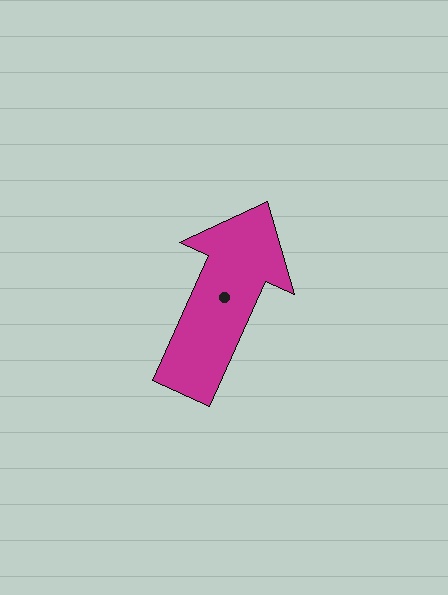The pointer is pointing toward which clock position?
Roughly 1 o'clock.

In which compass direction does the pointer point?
Northeast.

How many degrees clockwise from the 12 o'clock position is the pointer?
Approximately 24 degrees.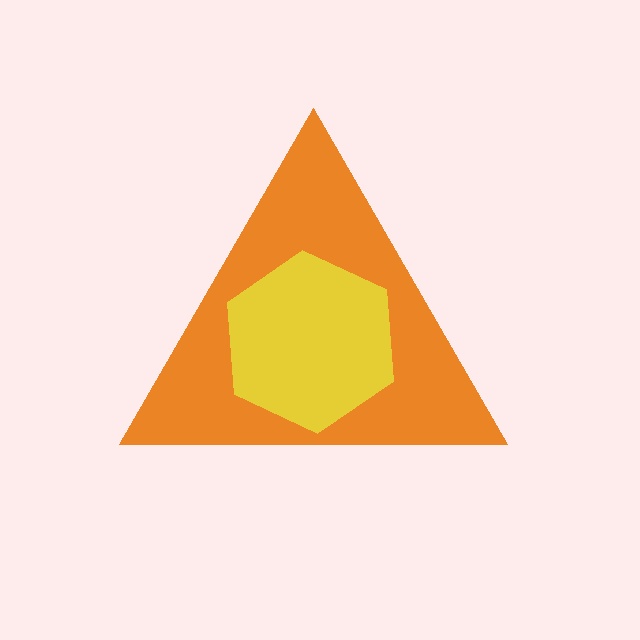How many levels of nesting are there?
2.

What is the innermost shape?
The yellow hexagon.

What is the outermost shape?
The orange triangle.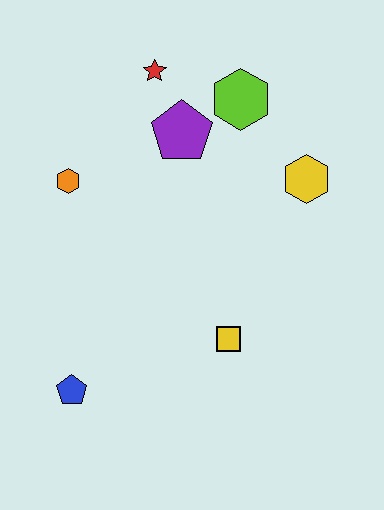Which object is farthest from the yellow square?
The red star is farthest from the yellow square.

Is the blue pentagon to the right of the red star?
No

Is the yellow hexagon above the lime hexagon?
No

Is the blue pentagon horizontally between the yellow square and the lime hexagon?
No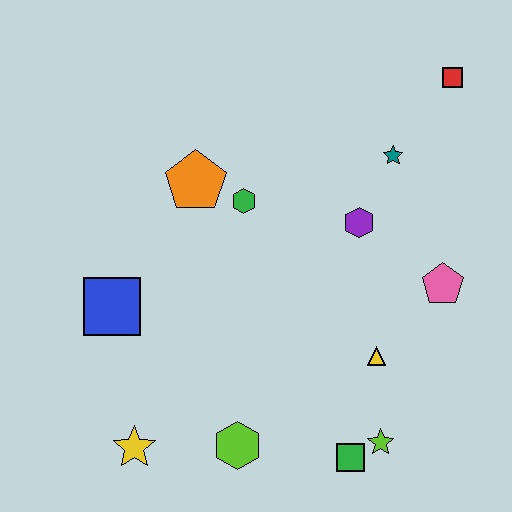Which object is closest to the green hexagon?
The orange pentagon is closest to the green hexagon.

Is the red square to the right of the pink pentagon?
Yes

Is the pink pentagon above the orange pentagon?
No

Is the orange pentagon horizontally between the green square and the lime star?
No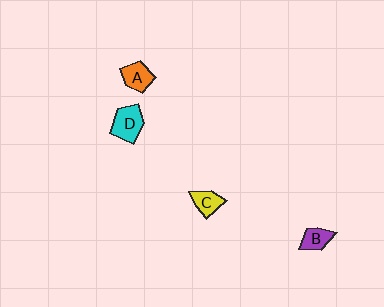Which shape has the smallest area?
Shape B (purple).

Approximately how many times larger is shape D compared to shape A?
Approximately 1.3 times.